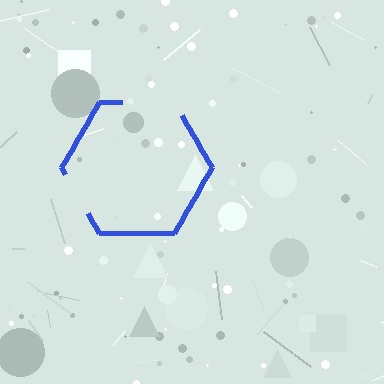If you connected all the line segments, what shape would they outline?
They would outline a hexagon.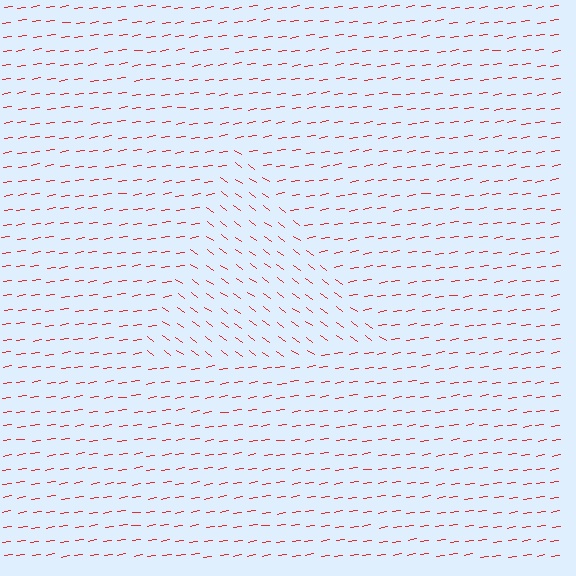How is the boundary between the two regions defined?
The boundary is defined purely by a change in line orientation (approximately 45 degrees difference). All lines are the same color and thickness.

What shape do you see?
I see a triangle.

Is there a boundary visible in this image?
Yes, there is a texture boundary formed by a change in line orientation.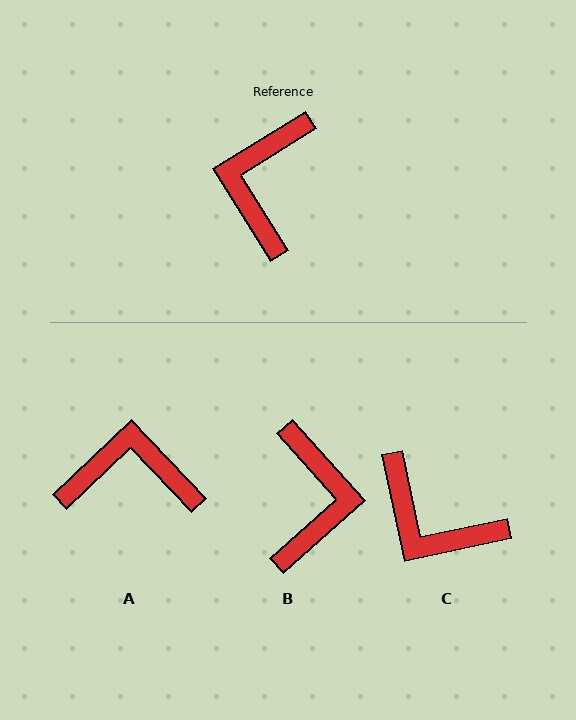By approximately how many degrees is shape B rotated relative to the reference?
Approximately 170 degrees clockwise.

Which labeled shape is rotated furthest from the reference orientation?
B, about 170 degrees away.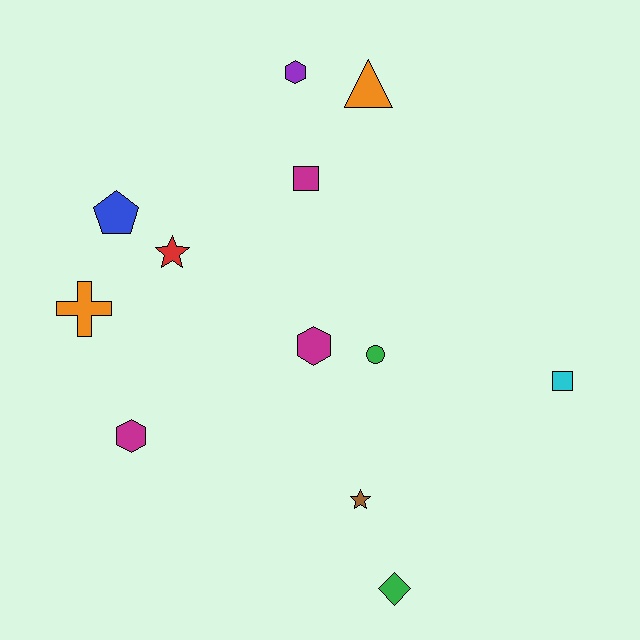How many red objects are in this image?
There is 1 red object.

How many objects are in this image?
There are 12 objects.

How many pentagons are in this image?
There is 1 pentagon.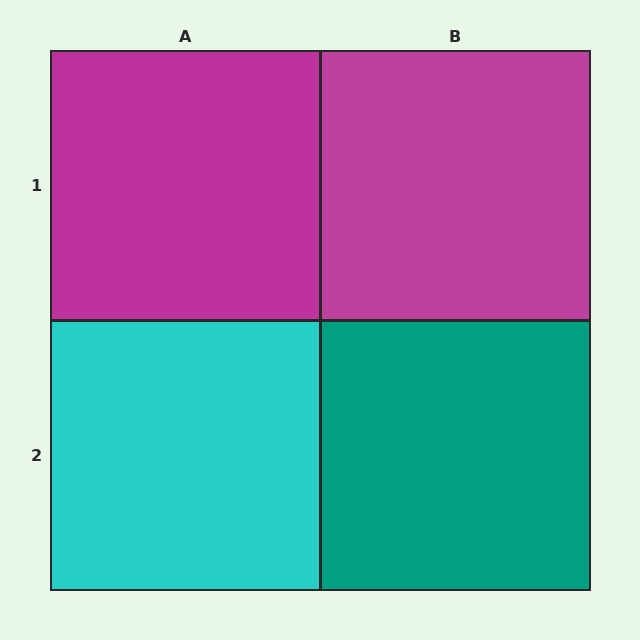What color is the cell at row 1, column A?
Magenta.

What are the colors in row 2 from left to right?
Cyan, teal.